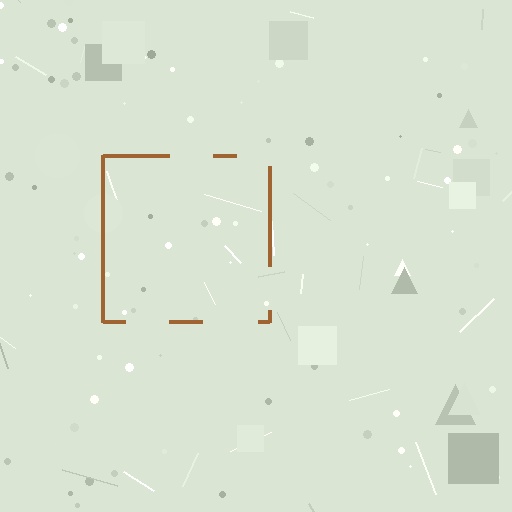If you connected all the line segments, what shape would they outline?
They would outline a square.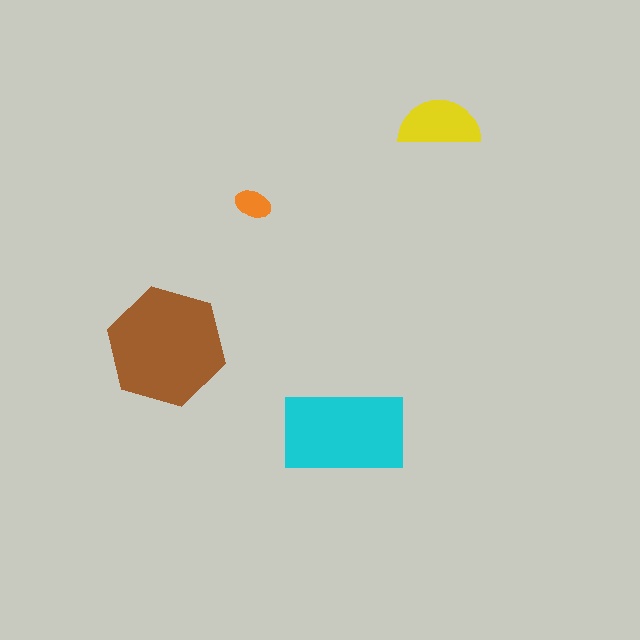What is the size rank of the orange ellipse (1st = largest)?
4th.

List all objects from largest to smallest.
The brown hexagon, the cyan rectangle, the yellow semicircle, the orange ellipse.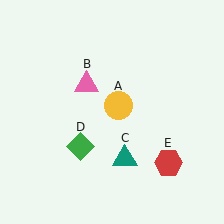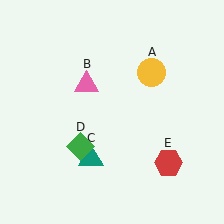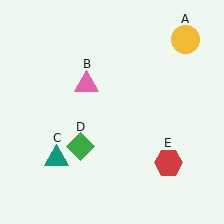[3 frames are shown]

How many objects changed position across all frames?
2 objects changed position: yellow circle (object A), teal triangle (object C).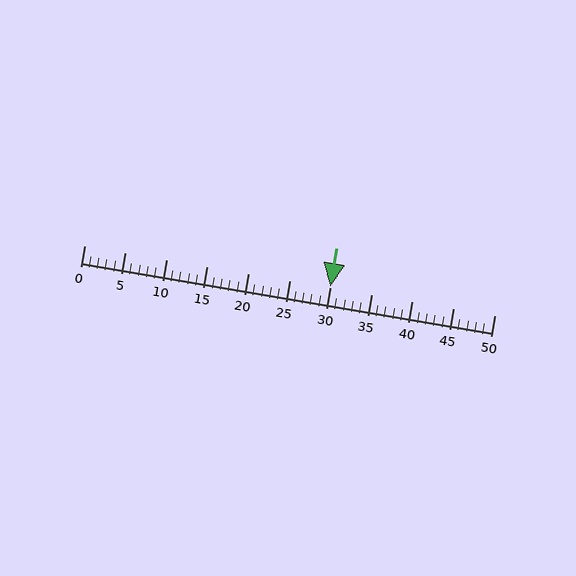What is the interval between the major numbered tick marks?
The major tick marks are spaced 5 units apart.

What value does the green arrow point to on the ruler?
The green arrow points to approximately 30.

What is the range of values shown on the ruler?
The ruler shows values from 0 to 50.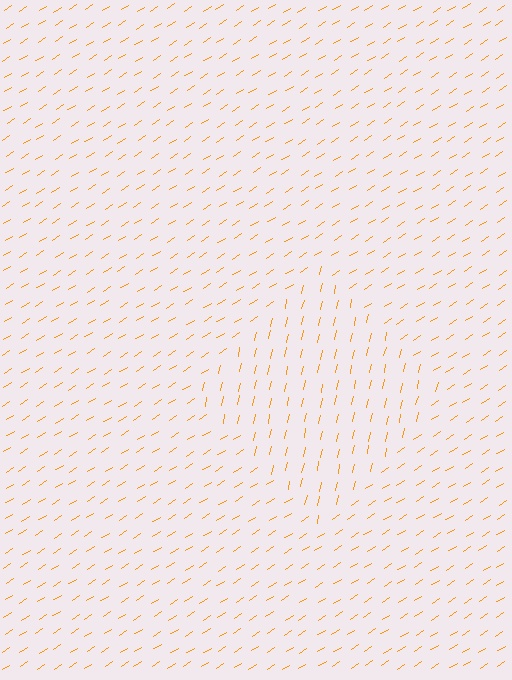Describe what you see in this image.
The image is filled with small orange line segments. A diamond region in the image has lines oriented differently from the surrounding lines, creating a visible texture boundary.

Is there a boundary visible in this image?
Yes, there is a texture boundary formed by a change in line orientation.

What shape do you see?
I see a diamond.